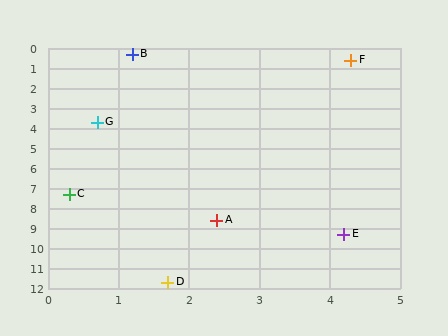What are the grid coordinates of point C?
Point C is at approximately (0.3, 7.3).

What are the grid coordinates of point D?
Point D is at approximately (1.7, 11.7).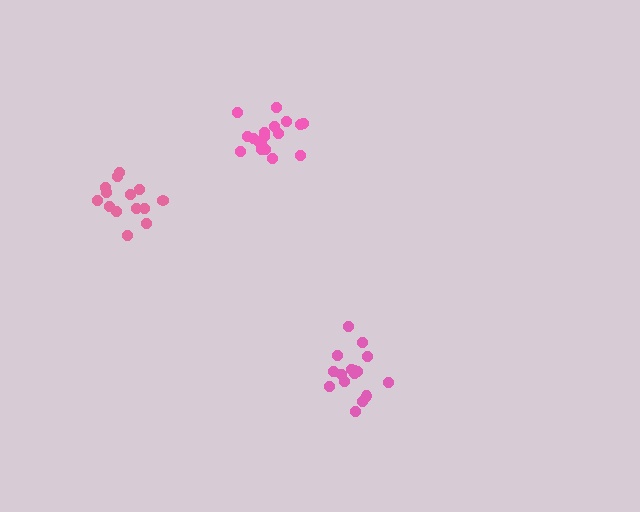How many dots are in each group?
Group 1: 14 dots, Group 2: 18 dots, Group 3: 16 dots (48 total).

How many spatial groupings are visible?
There are 3 spatial groupings.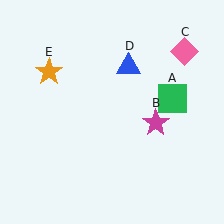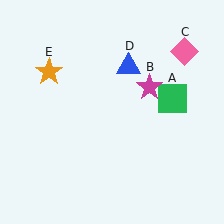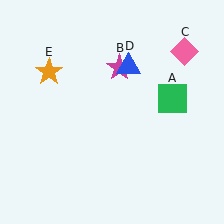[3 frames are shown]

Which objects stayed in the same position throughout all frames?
Green square (object A) and pink diamond (object C) and blue triangle (object D) and orange star (object E) remained stationary.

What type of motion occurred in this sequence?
The magenta star (object B) rotated counterclockwise around the center of the scene.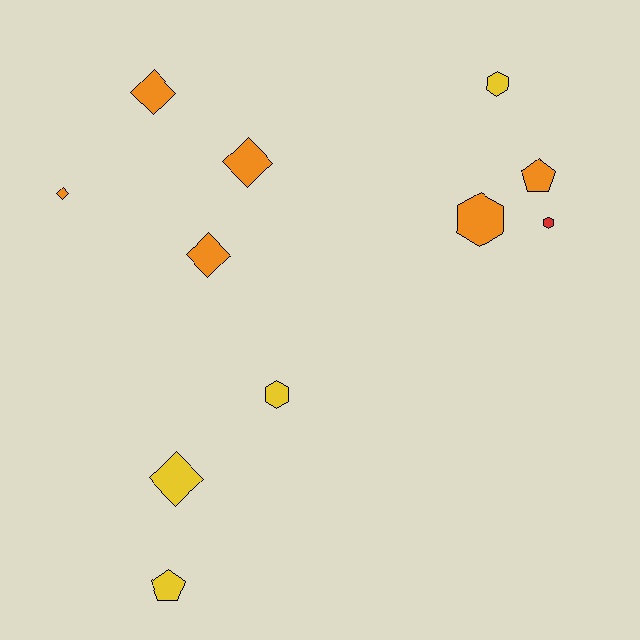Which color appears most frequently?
Orange, with 6 objects.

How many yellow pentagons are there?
There is 1 yellow pentagon.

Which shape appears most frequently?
Diamond, with 5 objects.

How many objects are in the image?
There are 11 objects.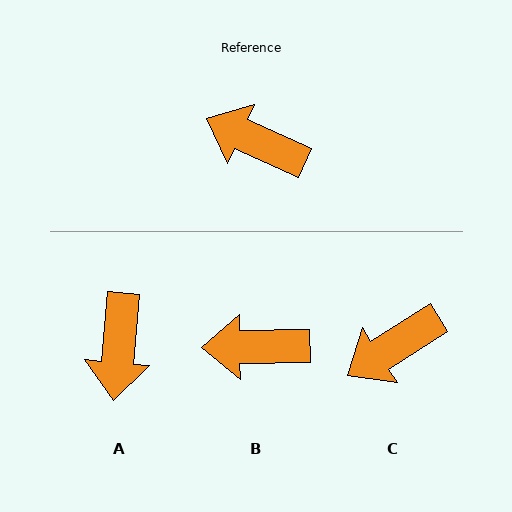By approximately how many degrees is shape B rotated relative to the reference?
Approximately 25 degrees counter-clockwise.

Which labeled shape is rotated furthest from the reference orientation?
A, about 109 degrees away.